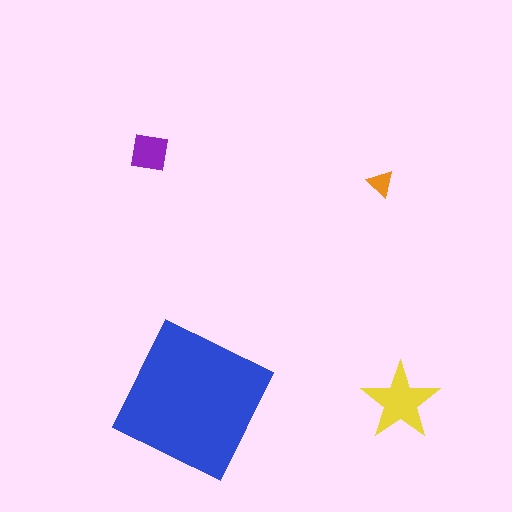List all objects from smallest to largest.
The orange triangle, the purple square, the yellow star, the blue square.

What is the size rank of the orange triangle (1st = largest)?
4th.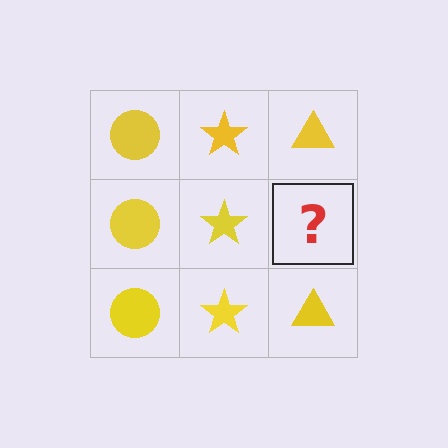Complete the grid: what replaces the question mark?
The question mark should be replaced with a yellow triangle.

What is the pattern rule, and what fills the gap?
The rule is that each column has a consistent shape. The gap should be filled with a yellow triangle.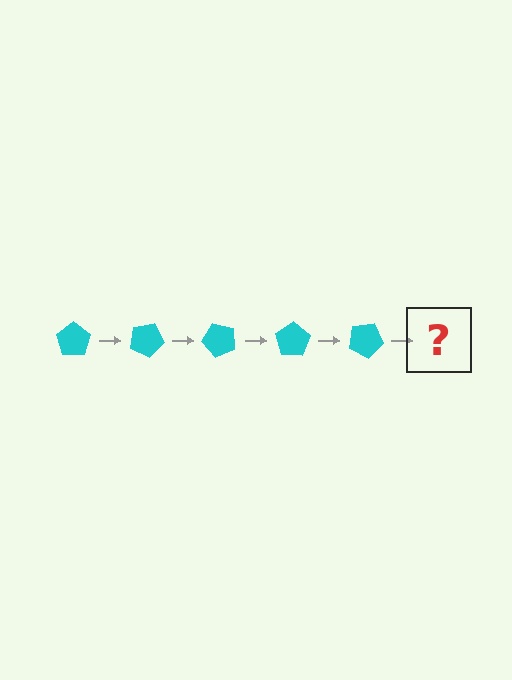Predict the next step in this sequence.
The next step is a cyan pentagon rotated 125 degrees.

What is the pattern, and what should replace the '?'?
The pattern is that the pentagon rotates 25 degrees each step. The '?' should be a cyan pentagon rotated 125 degrees.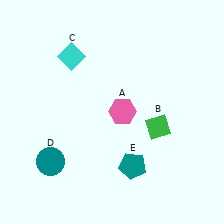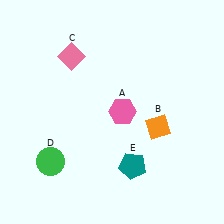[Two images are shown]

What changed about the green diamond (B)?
In Image 1, B is green. In Image 2, it changed to orange.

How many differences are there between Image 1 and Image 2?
There are 3 differences between the two images.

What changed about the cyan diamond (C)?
In Image 1, C is cyan. In Image 2, it changed to pink.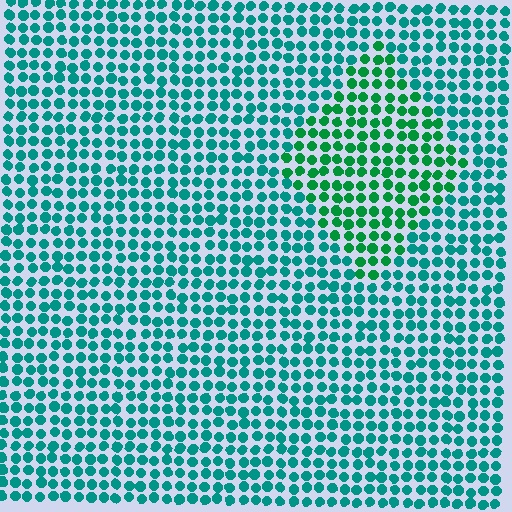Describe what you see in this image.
The image is filled with small teal elements in a uniform arrangement. A diamond-shaped region is visible where the elements are tinted to a slightly different hue, forming a subtle color boundary.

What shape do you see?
I see a diamond.